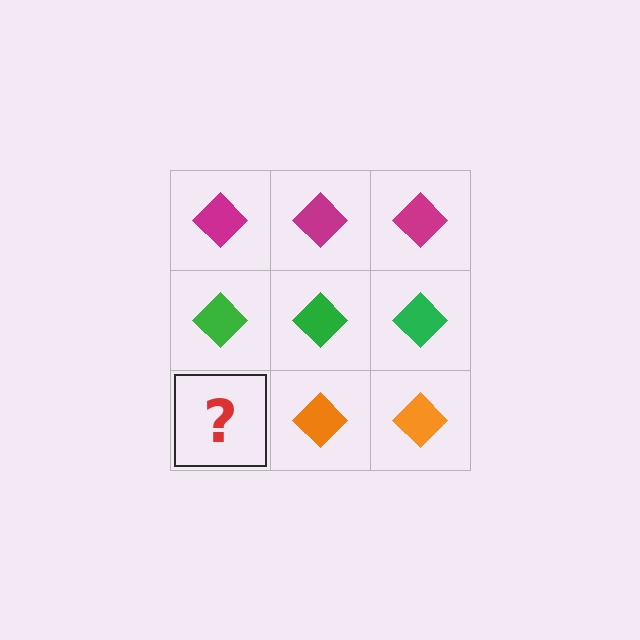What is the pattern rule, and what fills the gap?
The rule is that each row has a consistent color. The gap should be filled with an orange diamond.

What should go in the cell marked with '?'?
The missing cell should contain an orange diamond.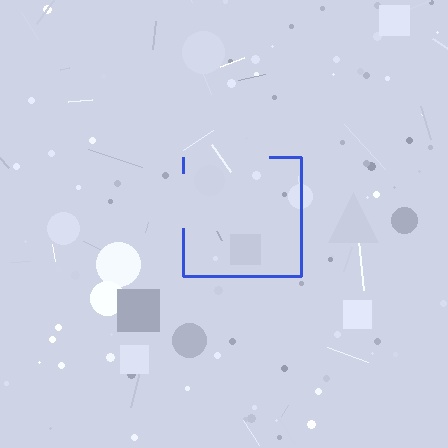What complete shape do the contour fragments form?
The contour fragments form a square.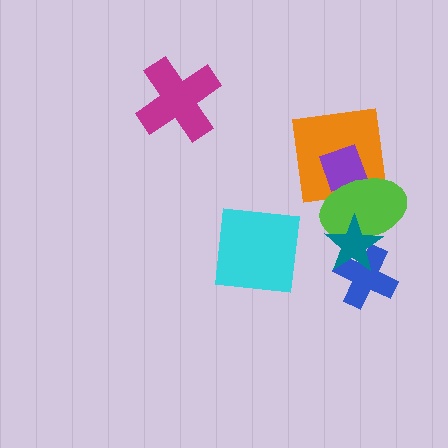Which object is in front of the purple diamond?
The lime ellipse is in front of the purple diamond.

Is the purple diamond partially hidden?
Yes, it is partially covered by another shape.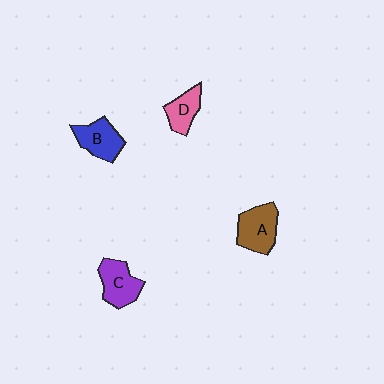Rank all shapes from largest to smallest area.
From largest to smallest: A (brown), C (purple), B (blue), D (pink).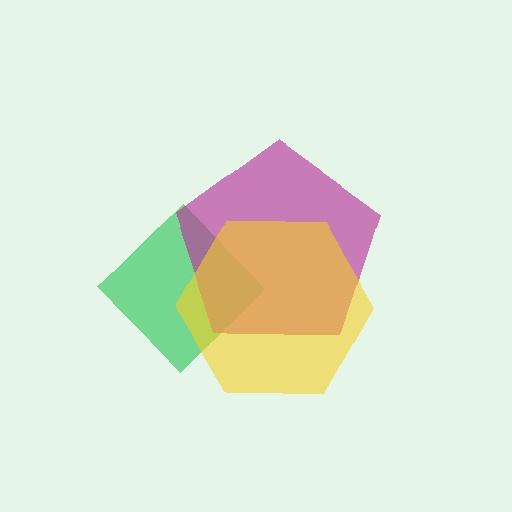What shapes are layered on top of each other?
The layered shapes are: a green diamond, a magenta pentagon, a yellow hexagon.